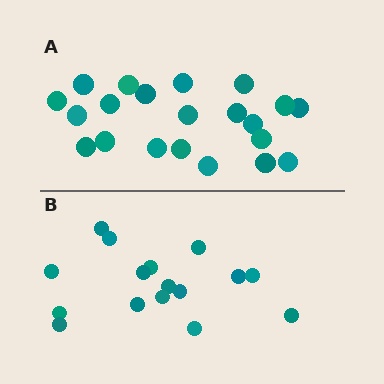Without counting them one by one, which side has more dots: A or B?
Region A (the top region) has more dots.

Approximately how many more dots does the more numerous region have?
Region A has about 5 more dots than region B.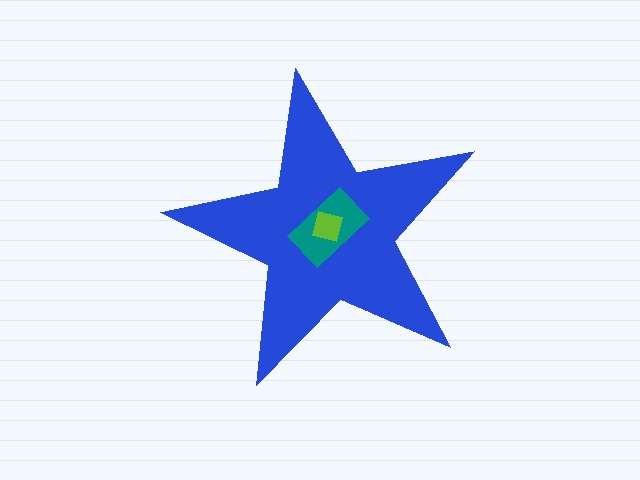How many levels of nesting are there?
3.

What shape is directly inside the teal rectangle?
The lime square.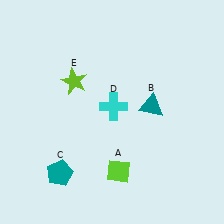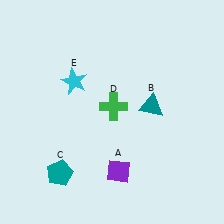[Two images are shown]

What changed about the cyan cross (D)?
In Image 1, D is cyan. In Image 2, it changed to green.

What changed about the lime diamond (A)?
In Image 1, A is lime. In Image 2, it changed to purple.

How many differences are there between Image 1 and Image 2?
There are 3 differences between the two images.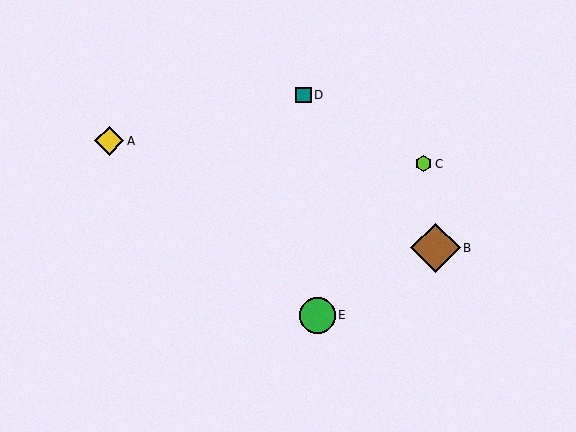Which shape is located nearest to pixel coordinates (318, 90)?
The teal square (labeled D) at (304, 95) is nearest to that location.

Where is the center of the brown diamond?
The center of the brown diamond is at (436, 248).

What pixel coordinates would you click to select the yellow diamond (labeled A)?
Click at (109, 141) to select the yellow diamond A.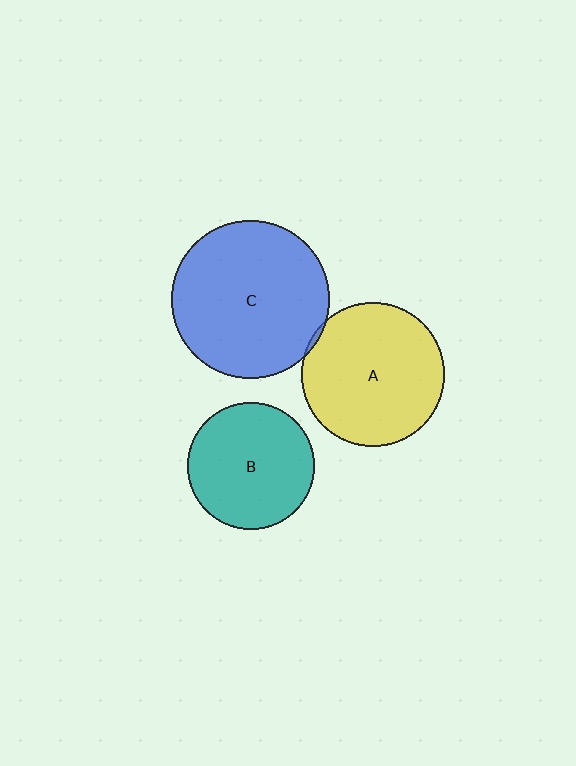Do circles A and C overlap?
Yes.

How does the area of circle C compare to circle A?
Approximately 1.2 times.